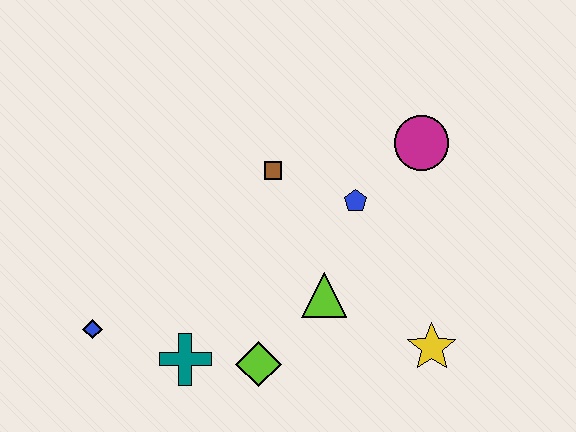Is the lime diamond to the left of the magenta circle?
Yes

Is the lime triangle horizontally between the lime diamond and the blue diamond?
No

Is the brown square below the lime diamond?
No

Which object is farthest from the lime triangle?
The blue diamond is farthest from the lime triangle.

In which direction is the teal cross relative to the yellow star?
The teal cross is to the left of the yellow star.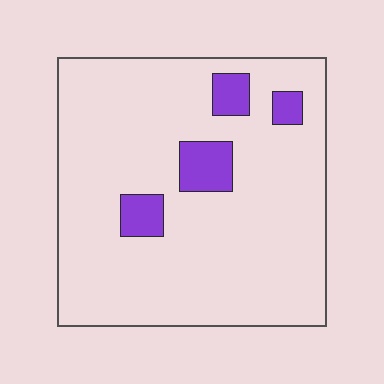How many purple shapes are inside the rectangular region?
4.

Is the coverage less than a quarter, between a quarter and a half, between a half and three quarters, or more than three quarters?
Less than a quarter.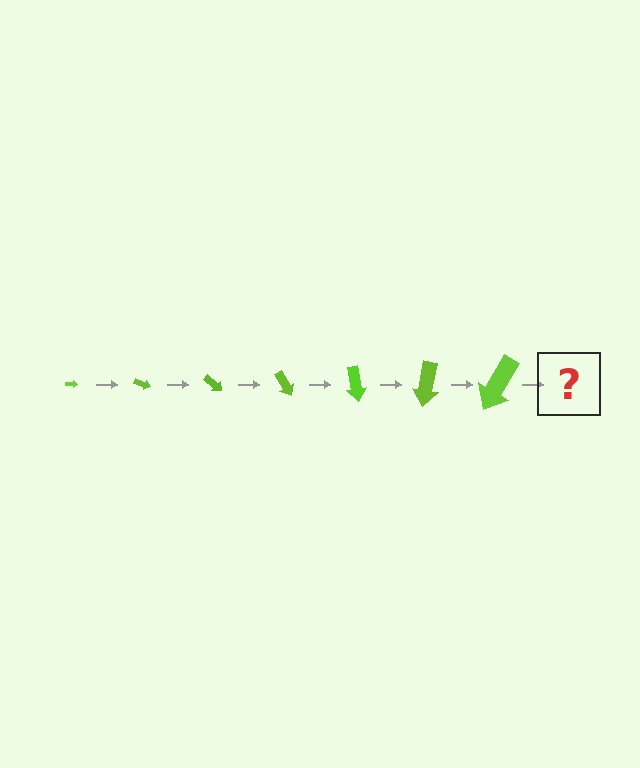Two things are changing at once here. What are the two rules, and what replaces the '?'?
The two rules are that the arrow grows larger each step and it rotates 20 degrees each step. The '?' should be an arrow, larger than the previous one and rotated 140 degrees from the start.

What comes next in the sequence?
The next element should be an arrow, larger than the previous one and rotated 140 degrees from the start.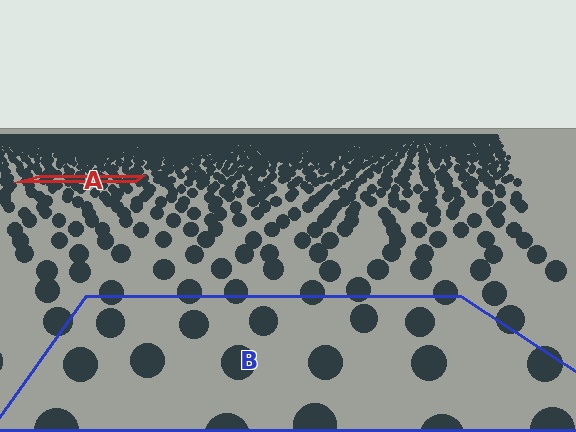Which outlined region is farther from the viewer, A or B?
Region A is farther from the viewer — the texture elements inside it appear smaller and more densely packed.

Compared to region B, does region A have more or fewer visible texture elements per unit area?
Region A has more texture elements per unit area — they are packed more densely because it is farther away.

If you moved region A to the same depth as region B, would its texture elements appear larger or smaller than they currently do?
They would appear larger. At a closer depth, the same texture elements are projected at a bigger on-screen size.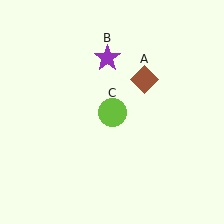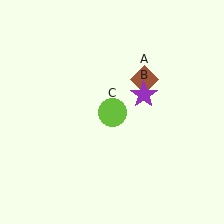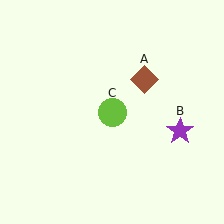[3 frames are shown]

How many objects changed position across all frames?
1 object changed position: purple star (object B).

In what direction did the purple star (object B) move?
The purple star (object B) moved down and to the right.